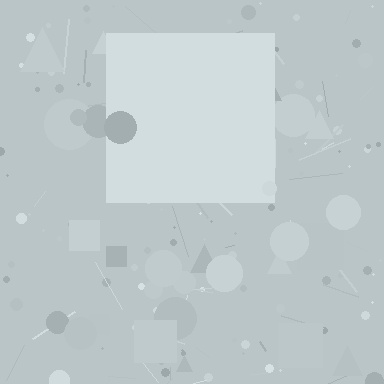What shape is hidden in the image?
A square is hidden in the image.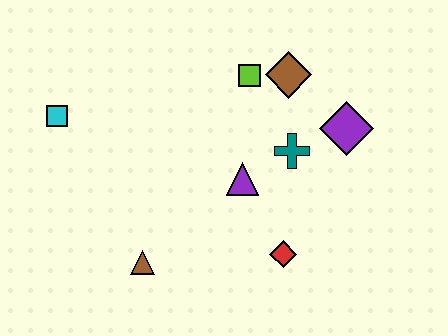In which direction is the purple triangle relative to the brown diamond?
The purple triangle is below the brown diamond.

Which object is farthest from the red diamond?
The cyan square is farthest from the red diamond.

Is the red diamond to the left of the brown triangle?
No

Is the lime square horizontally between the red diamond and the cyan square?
Yes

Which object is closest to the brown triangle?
The purple triangle is closest to the brown triangle.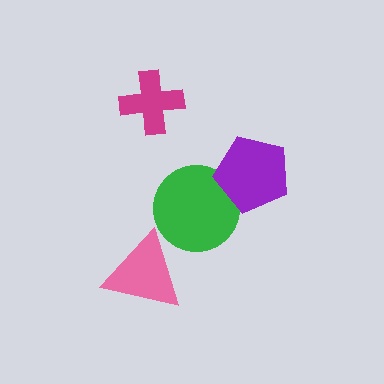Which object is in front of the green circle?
The purple pentagon is in front of the green circle.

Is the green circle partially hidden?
Yes, it is partially covered by another shape.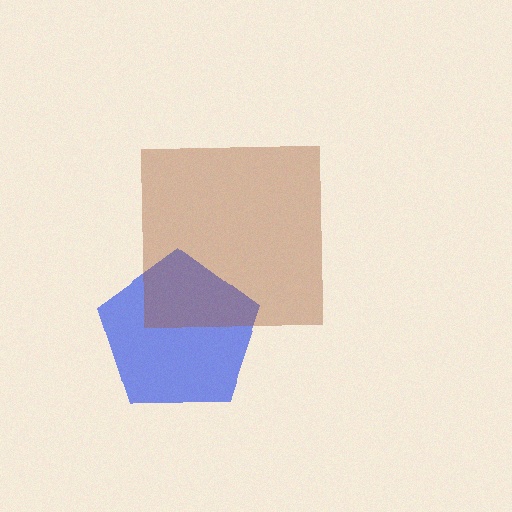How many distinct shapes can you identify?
There are 2 distinct shapes: a blue pentagon, a brown square.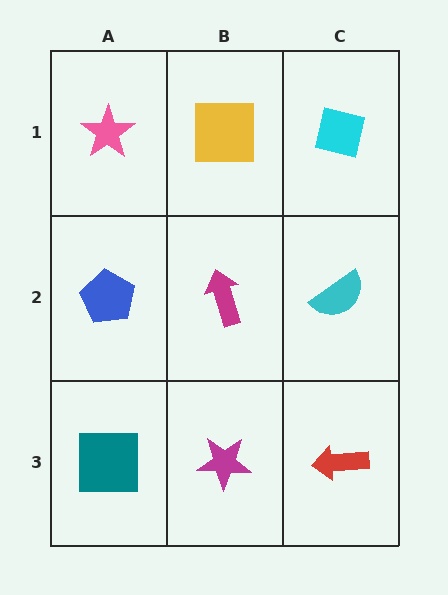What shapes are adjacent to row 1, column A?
A blue pentagon (row 2, column A), a yellow square (row 1, column B).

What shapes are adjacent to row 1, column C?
A cyan semicircle (row 2, column C), a yellow square (row 1, column B).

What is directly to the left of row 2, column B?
A blue pentagon.